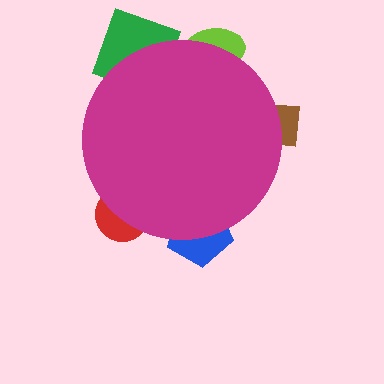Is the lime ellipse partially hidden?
Yes, the lime ellipse is partially hidden behind the magenta circle.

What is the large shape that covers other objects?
A magenta circle.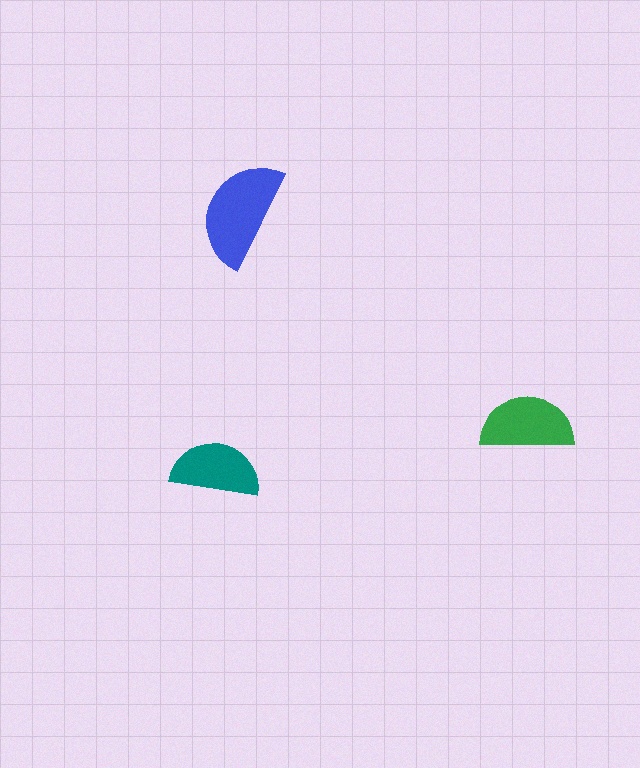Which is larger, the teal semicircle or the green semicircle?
The green one.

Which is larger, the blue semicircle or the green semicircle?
The blue one.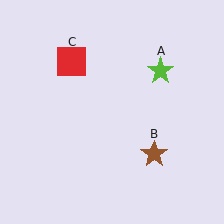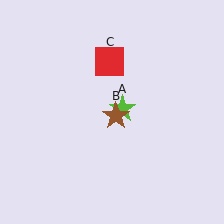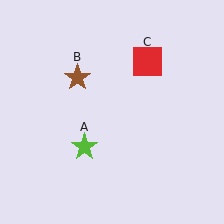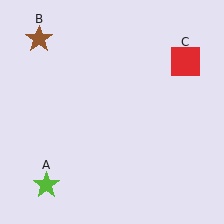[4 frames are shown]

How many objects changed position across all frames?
3 objects changed position: lime star (object A), brown star (object B), red square (object C).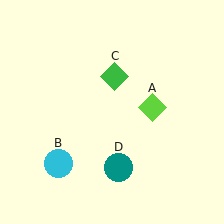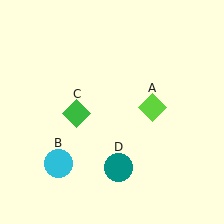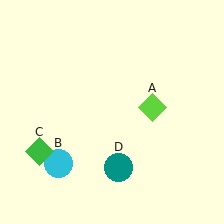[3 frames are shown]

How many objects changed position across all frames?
1 object changed position: green diamond (object C).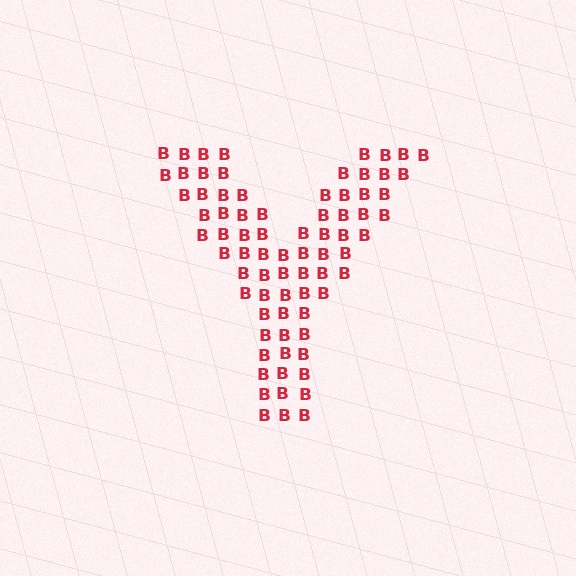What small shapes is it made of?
It is made of small letter B's.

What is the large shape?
The large shape is the letter Y.